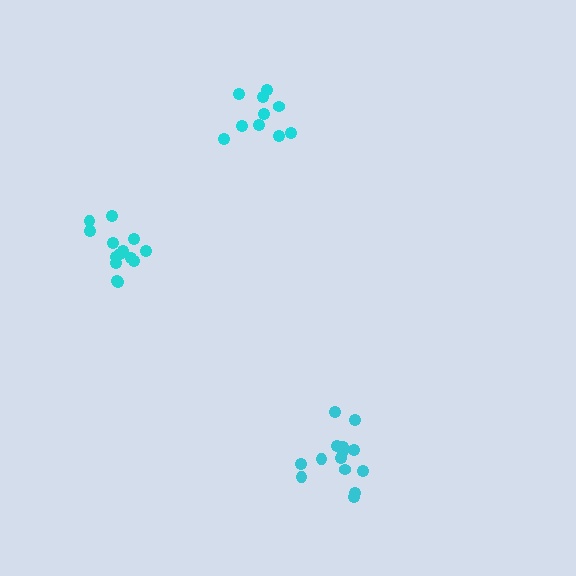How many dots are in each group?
Group 1: 10 dots, Group 2: 14 dots, Group 3: 14 dots (38 total).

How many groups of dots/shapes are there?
There are 3 groups.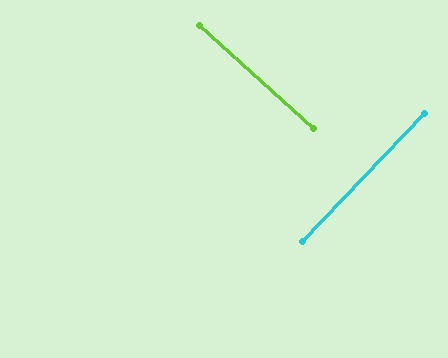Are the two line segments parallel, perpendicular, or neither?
Perpendicular — they meet at approximately 88°.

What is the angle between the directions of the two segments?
Approximately 88 degrees.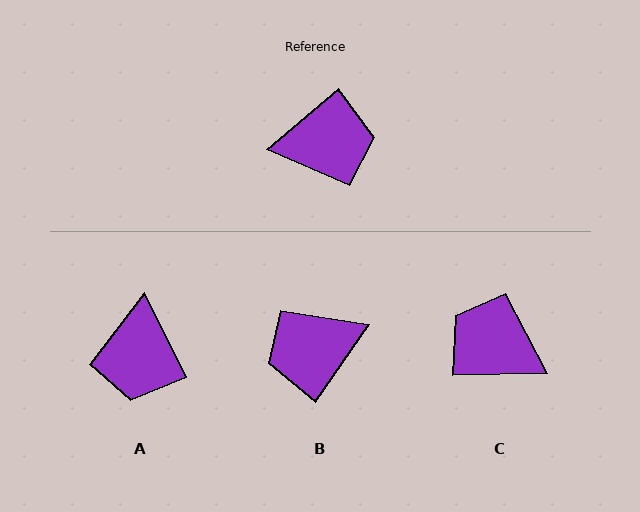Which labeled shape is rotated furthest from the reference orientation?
B, about 165 degrees away.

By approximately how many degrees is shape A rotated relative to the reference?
Approximately 104 degrees clockwise.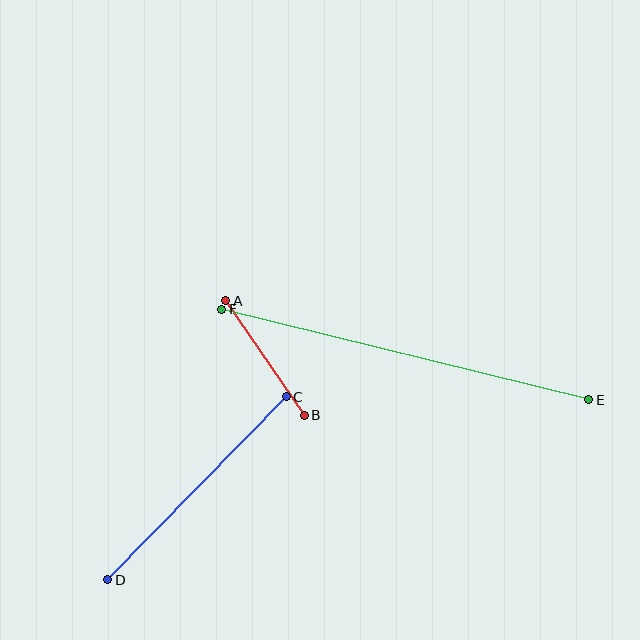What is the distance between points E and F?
The distance is approximately 378 pixels.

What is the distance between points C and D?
The distance is approximately 256 pixels.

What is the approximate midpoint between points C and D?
The midpoint is at approximately (197, 488) pixels.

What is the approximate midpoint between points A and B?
The midpoint is at approximately (265, 358) pixels.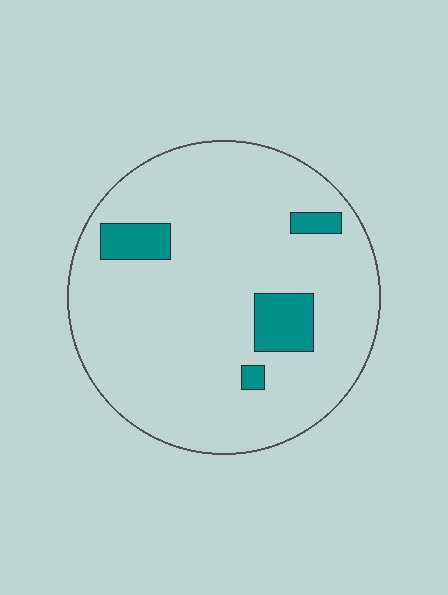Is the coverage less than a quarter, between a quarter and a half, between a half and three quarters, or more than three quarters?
Less than a quarter.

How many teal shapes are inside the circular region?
4.